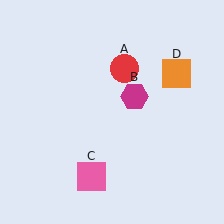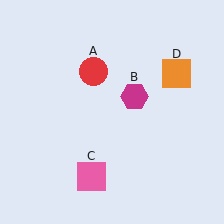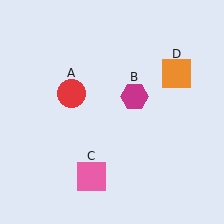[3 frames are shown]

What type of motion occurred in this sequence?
The red circle (object A) rotated counterclockwise around the center of the scene.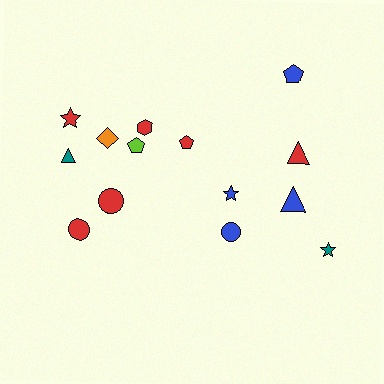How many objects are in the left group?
There are 8 objects.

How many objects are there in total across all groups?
There are 14 objects.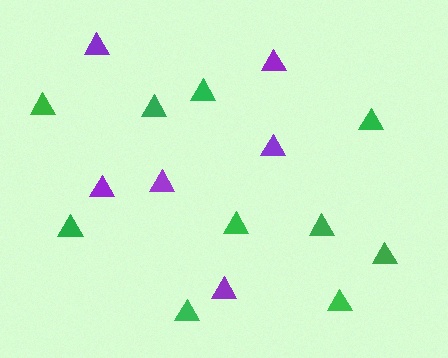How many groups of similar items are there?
There are 2 groups: one group of purple triangles (6) and one group of green triangles (10).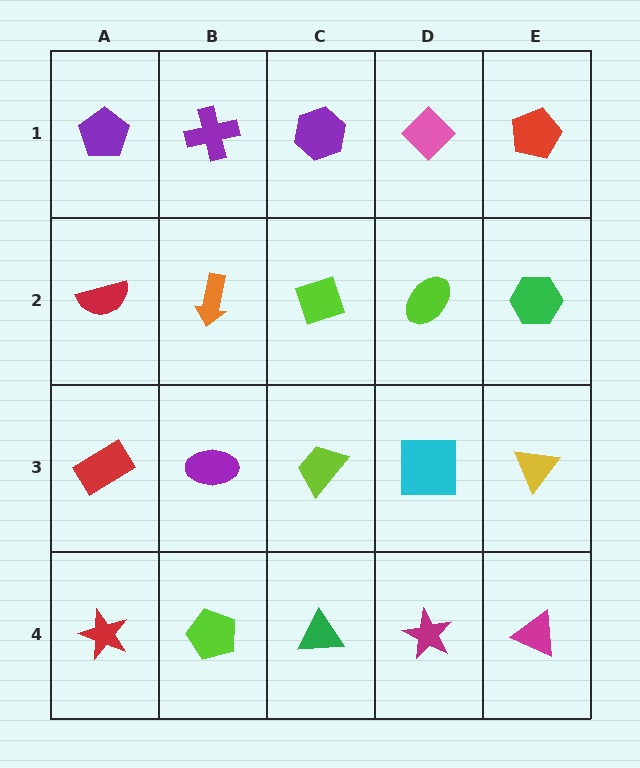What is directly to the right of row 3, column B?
A lime trapezoid.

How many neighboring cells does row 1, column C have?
3.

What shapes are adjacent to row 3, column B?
An orange arrow (row 2, column B), a lime pentagon (row 4, column B), a red rectangle (row 3, column A), a lime trapezoid (row 3, column C).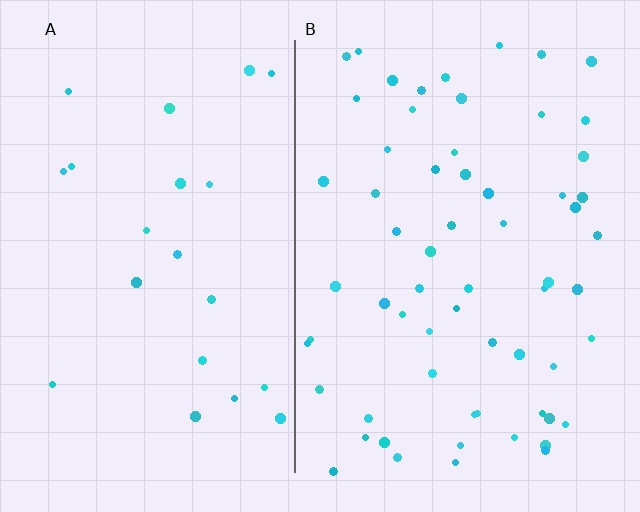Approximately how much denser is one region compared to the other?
Approximately 2.9× — region B over region A.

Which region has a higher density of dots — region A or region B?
B (the right).